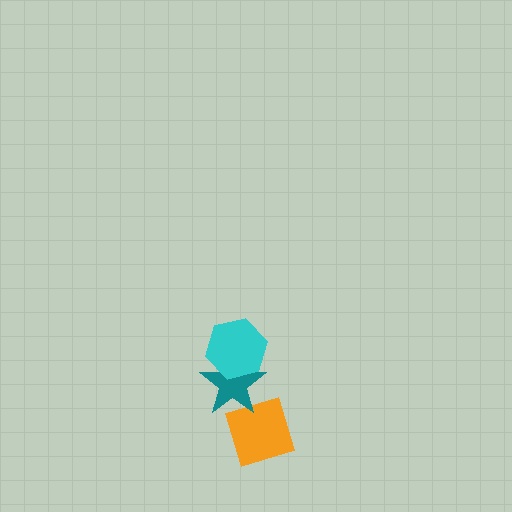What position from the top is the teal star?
The teal star is 2nd from the top.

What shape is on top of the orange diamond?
The teal star is on top of the orange diamond.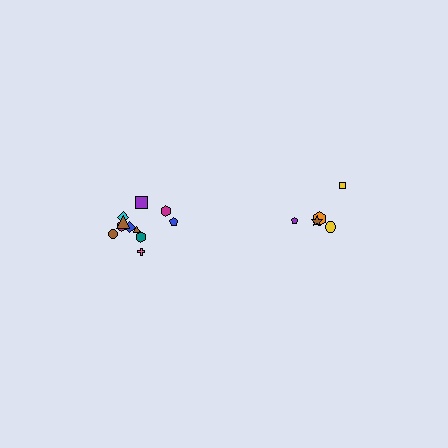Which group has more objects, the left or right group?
The left group.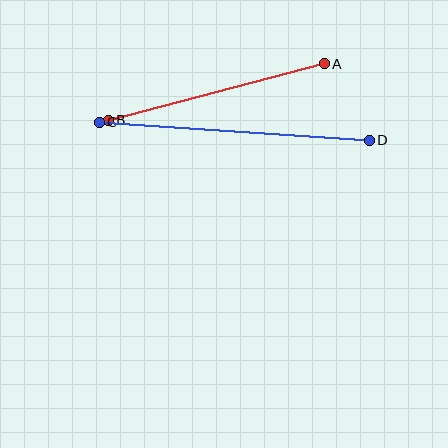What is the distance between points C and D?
The distance is approximately 271 pixels.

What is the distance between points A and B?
The distance is approximately 223 pixels.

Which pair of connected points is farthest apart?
Points C and D are farthest apart.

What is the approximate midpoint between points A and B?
The midpoint is at approximately (216, 92) pixels.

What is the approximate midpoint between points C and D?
The midpoint is at approximately (234, 131) pixels.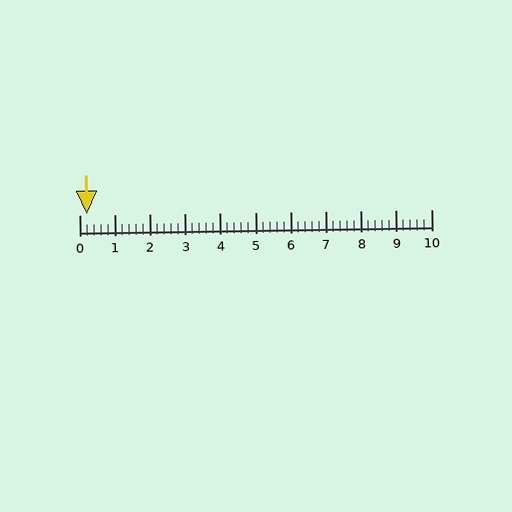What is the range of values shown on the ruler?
The ruler shows values from 0 to 10.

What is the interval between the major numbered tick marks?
The major tick marks are spaced 1 units apart.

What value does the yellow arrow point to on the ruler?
The yellow arrow points to approximately 0.2.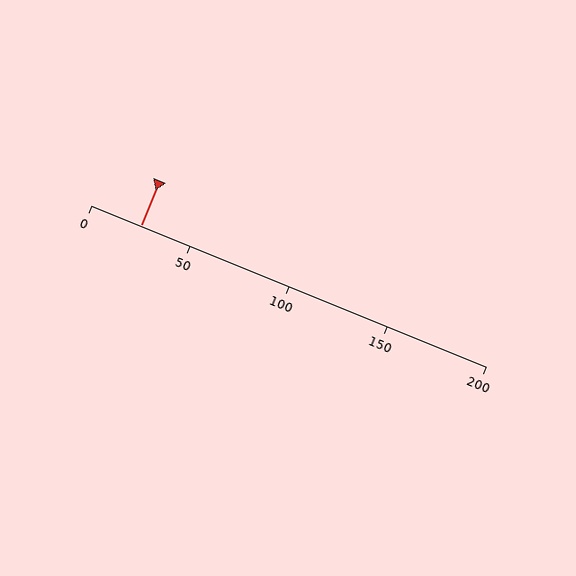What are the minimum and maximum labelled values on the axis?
The axis runs from 0 to 200.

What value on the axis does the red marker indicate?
The marker indicates approximately 25.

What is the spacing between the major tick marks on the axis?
The major ticks are spaced 50 apart.